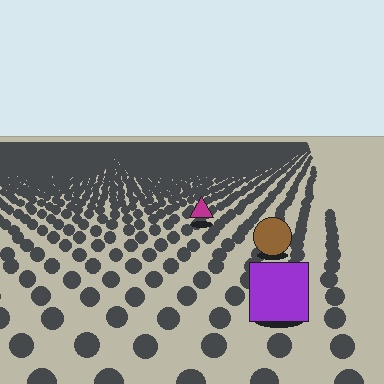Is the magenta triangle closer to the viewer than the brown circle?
No. The brown circle is closer — you can tell from the texture gradient: the ground texture is coarser near it.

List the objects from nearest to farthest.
From nearest to farthest: the purple square, the brown circle, the magenta triangle.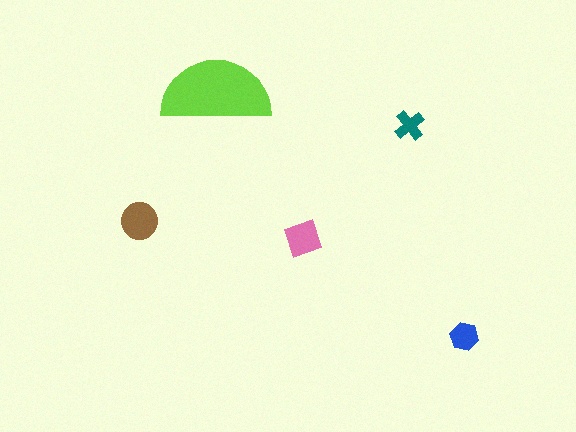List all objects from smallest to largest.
The teal cross, the blue hexagon, the pink diamond, the brown circle, the lime semicircle.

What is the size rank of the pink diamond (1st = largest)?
3rd.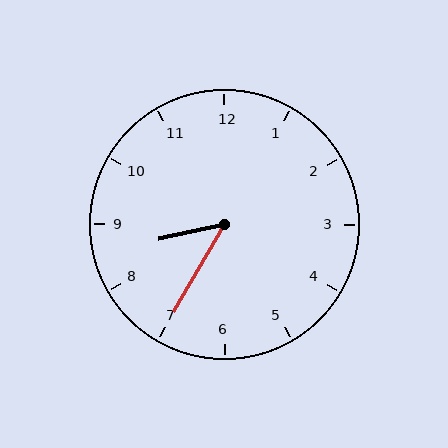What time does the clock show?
8:35.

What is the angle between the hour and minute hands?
Approximately 48 degrees.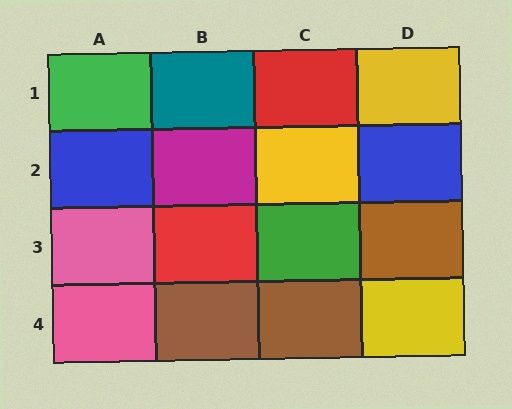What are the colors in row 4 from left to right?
Pink, brown, brown, yellow.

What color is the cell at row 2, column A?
Blue.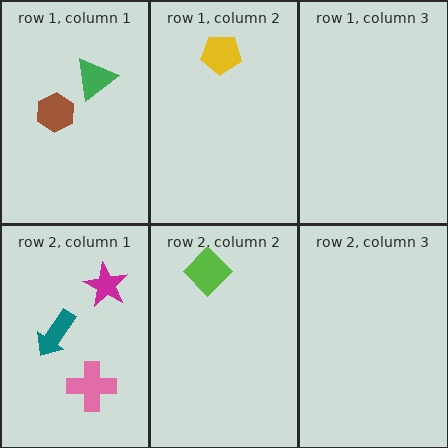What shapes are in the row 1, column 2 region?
The yellow pentagon.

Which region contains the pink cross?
The row 2, column 1 region.